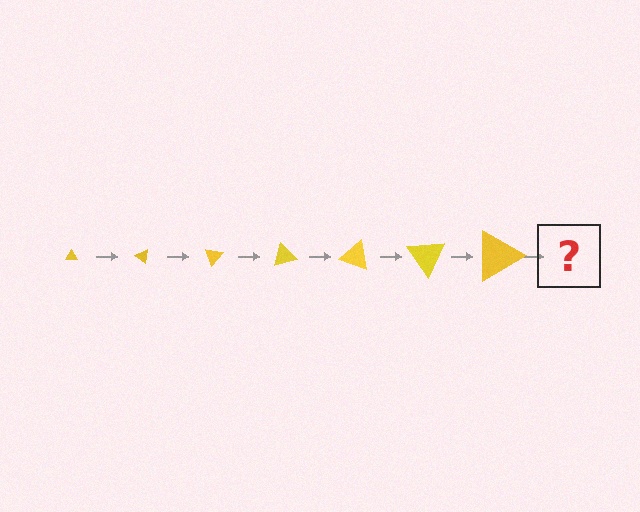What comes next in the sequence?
The next element should be a triangle, larger than the previous one and rotated 245 degrees from the start.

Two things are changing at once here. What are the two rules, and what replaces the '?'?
The two rules are that the triangle grows larger each step and it rotates 35 degrees each step. The '?' should be a triangle, larger than the previous one and rotated 245 degrees from the start.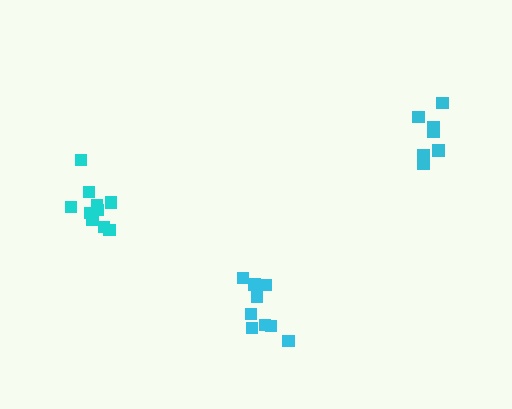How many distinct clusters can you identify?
There are 3 distinct clusters.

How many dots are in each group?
Group 1: 7 dots, Group 2: 10 dots, Group 3: 9 dots (26 total).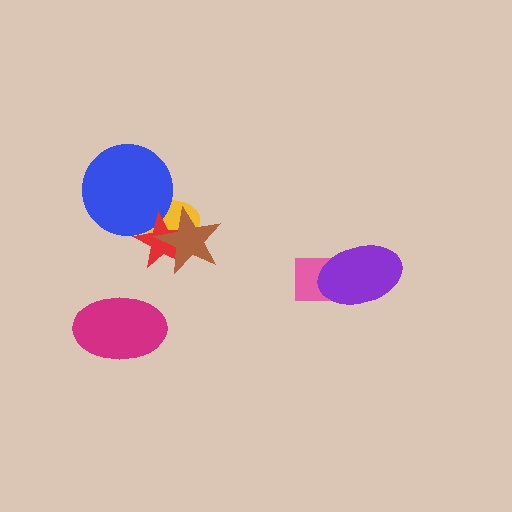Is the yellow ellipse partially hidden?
Yes, it is partially covered by another shape.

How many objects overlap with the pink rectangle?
1 object overlaps with the pink rectangle.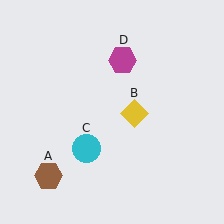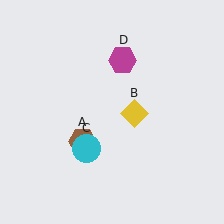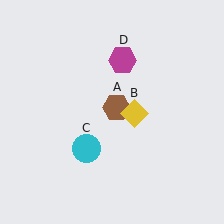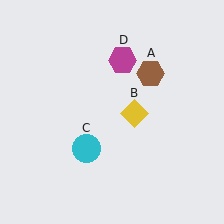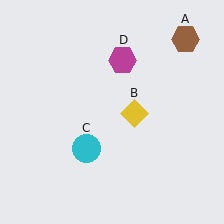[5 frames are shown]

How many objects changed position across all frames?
1 object changed position: brown hexagon (object A).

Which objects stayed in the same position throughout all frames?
Yellow diamond (object B) and cyan circle (object C) and magenta hexagon (object D) remained stationary.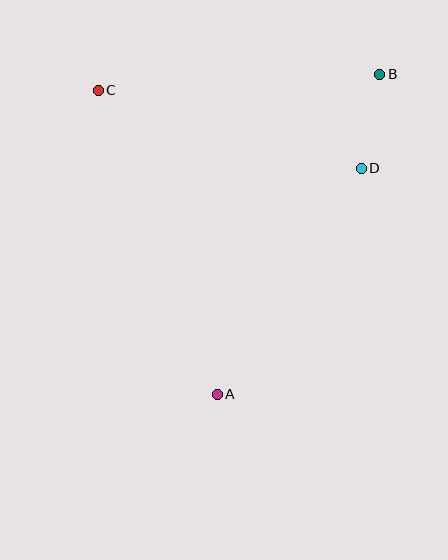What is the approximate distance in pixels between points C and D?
The distance between C and D is approximately 274 pixels.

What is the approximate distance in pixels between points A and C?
The distance between A and C is approximately 326 pixels.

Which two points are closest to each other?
Points B and D are closest to each other.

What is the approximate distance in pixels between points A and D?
The distance between A and D is approximately 268 pixels.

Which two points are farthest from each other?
Points A and B are farthest from each other.